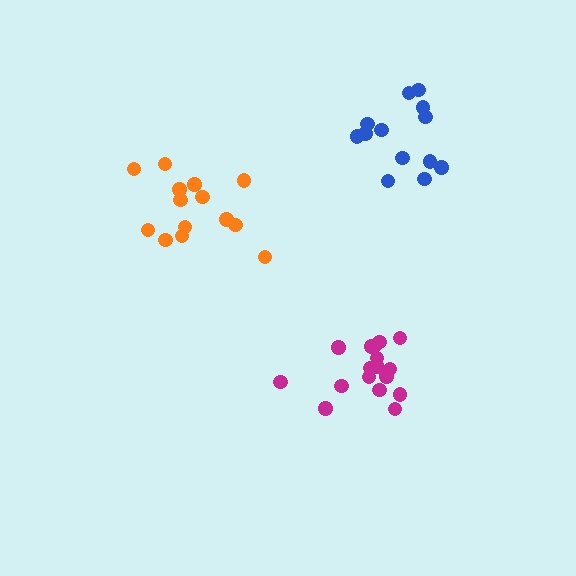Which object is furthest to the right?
The blue cluster is rightmost.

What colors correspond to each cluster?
The clusters are colored: magenta, orange, blue.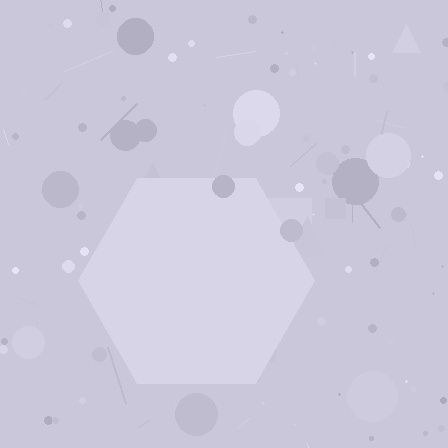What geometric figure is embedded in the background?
A hexagon is embedded in the background.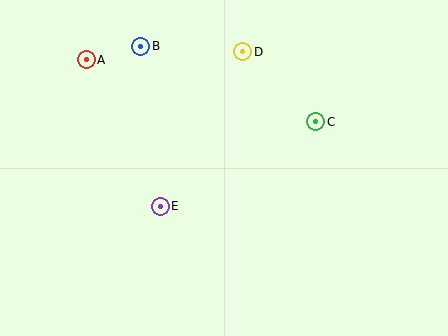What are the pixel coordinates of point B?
Point B is at (141, 46).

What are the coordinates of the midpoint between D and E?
The midpoint between D and E is at (201, 129).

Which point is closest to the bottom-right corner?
Point C is closest to the bottom-right corner.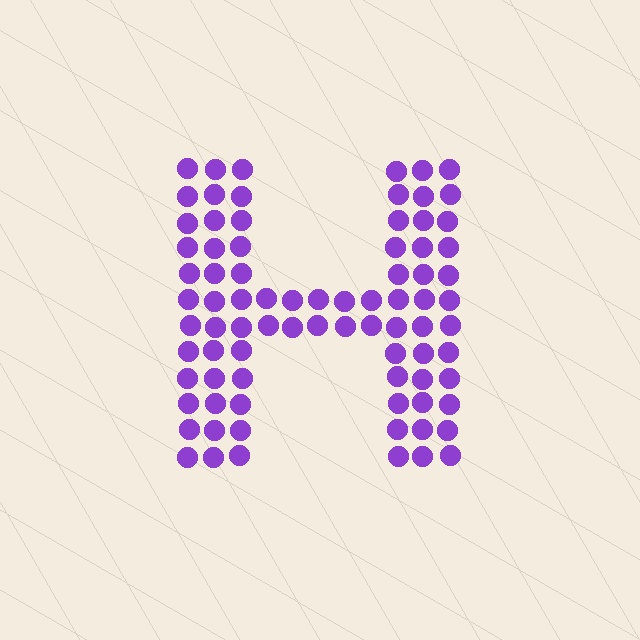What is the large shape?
The large shape is the letter H.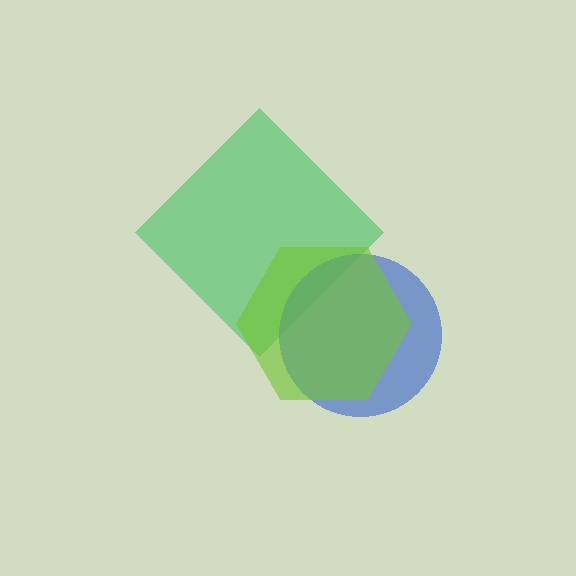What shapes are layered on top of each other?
The layered shapes are: a green diamond, a blue circle, a lime hexagon.